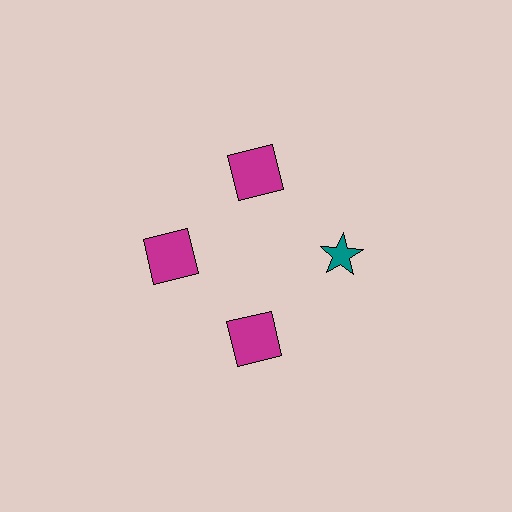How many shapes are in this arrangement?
There are 4 shapes arranged in a ring pattern.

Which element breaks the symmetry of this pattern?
The teal star at roughly the 3 o'clock position breaks the symmetry. All other shapes are magenta squares.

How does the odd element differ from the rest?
It differs in both color (teal instead of magenta) and shape (star instead of square).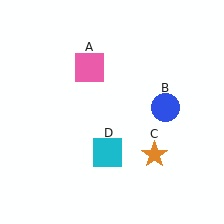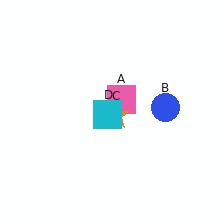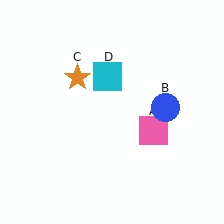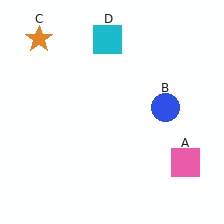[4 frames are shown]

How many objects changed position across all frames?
3 objects changed position: pink square (object A), orange star (object C), cyan square (object D).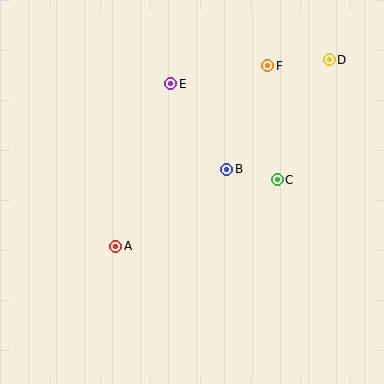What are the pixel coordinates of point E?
Point E is at (171, 84).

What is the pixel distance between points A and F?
The distance between A and F is 236 pixels.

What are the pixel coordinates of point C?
Point C is at (277, 180).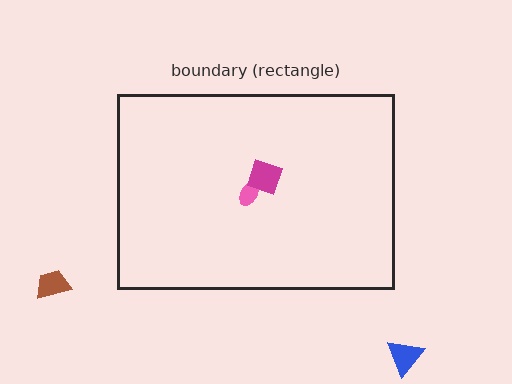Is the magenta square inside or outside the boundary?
Inside.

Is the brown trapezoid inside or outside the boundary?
Outside.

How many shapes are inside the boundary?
2 inside, 2 outside.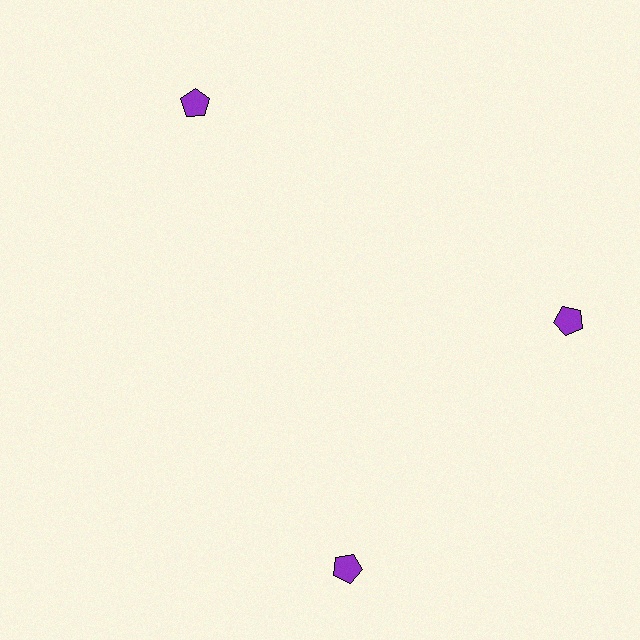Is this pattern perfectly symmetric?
No. The 3 purple pentagons are arranged in a ring, but one element near the 7 o'clock position is rotated out of alignment along the ring, breaking the 3-fold rotational symmetry.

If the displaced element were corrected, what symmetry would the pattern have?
It would have 3-fold rotational symmetry — the pattern would map onto itself every 120 degrees.